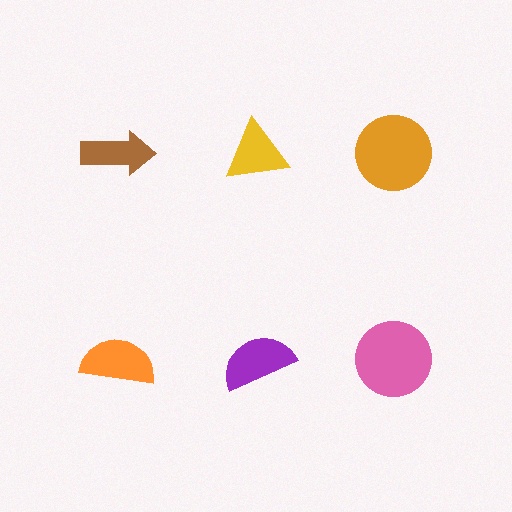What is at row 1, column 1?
A brown arrow.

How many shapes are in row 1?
3 shapes.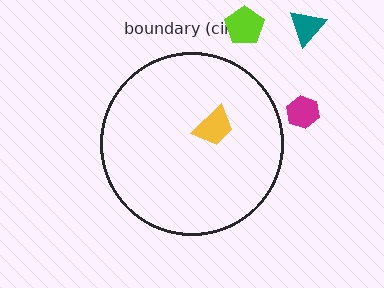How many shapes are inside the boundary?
1 inside, 3 outside.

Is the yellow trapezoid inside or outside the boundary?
Inside.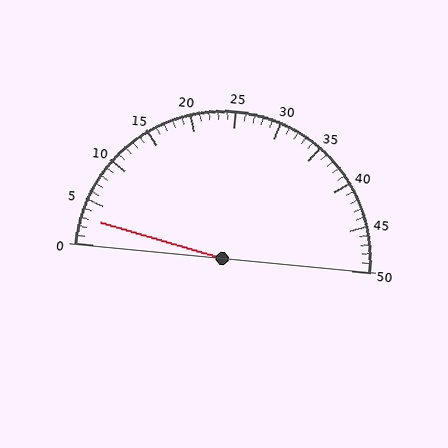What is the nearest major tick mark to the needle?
The nearest major tick mark is 5.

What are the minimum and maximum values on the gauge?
The gauge ranges from 0 to 50.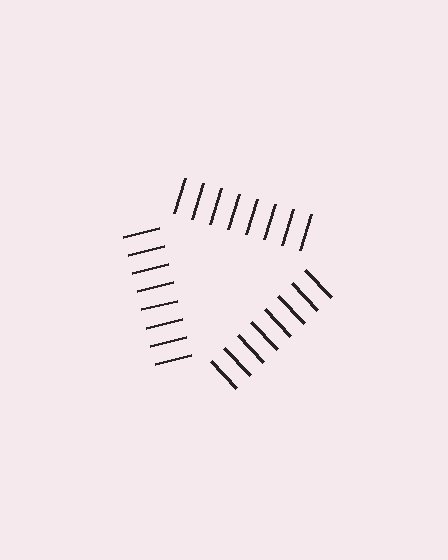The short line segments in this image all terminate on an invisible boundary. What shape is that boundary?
An illusory triangle — the line segments terminate on its edges but no continuous stroke is drawn.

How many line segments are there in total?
24 — 8 along each of the 3 edges.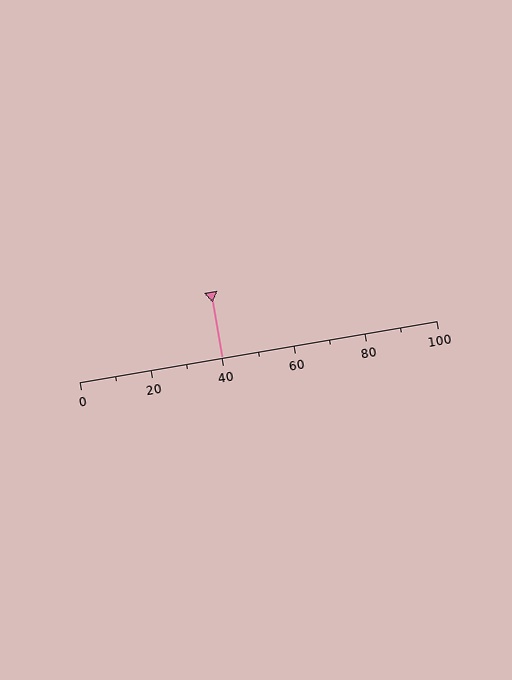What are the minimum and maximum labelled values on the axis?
The axis runs from 0 to 100.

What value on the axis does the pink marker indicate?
The marker indicates approximately 40.